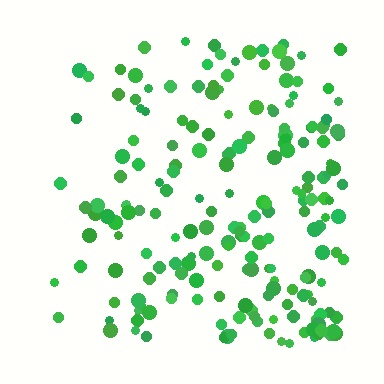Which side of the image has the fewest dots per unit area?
The left.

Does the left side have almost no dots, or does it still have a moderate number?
Still a moderate number, just noticeably fewer than the right.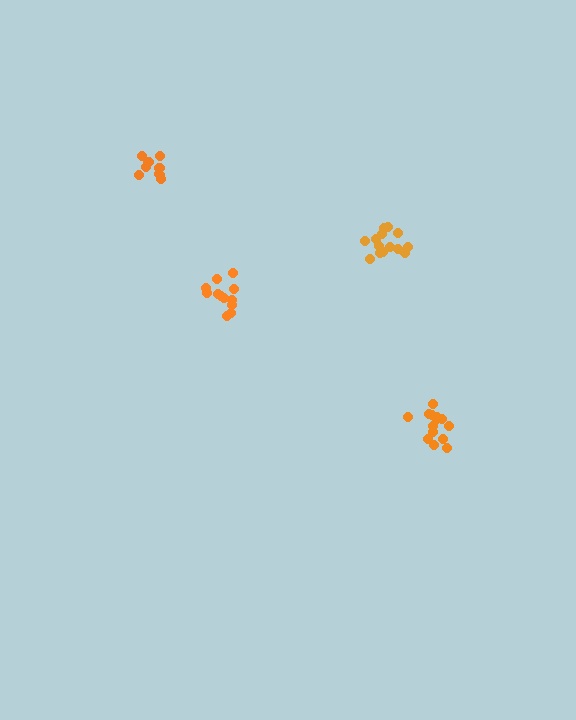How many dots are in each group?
Group 1: 14 dots, Group 2: 14 dots, Group 3: 10 dots, Group 4: 12 dots (50 total).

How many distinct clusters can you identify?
There are 4 distinct clusters.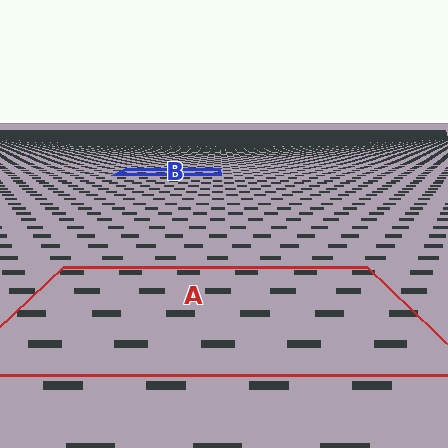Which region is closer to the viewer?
Region A is closer. The texture elements there are larger and more spread out.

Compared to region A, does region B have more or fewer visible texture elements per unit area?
Region B has more texture elements per unit area — they are packed more densely because it is farther away.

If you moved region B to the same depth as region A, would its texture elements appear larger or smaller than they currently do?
They would appear larger. At a closer depth, the same texture elements are projected at a bigger on-screen size.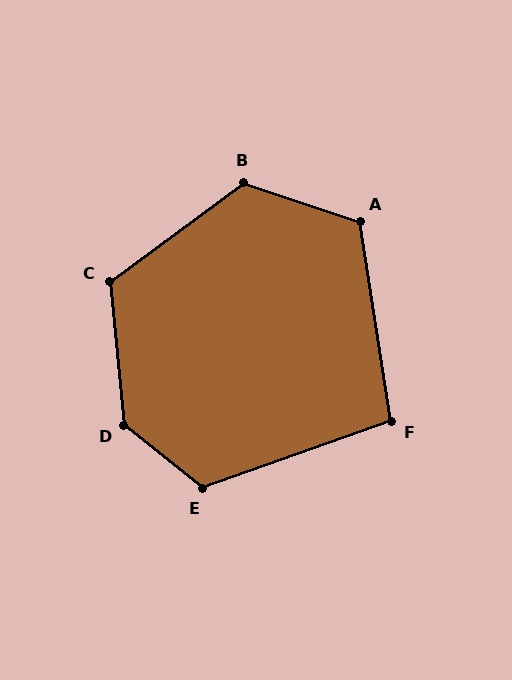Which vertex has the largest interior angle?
D, at approximately 134 degrees.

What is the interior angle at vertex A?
Approximately 117 degrees (obtuse).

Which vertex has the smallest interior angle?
F, at approximately 101 degrees.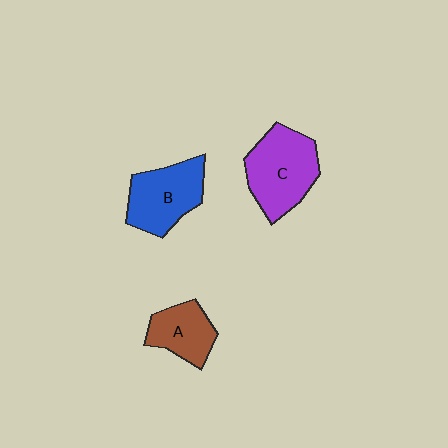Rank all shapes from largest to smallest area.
From largest to smallest: C (purple), B (blue), A (brown).